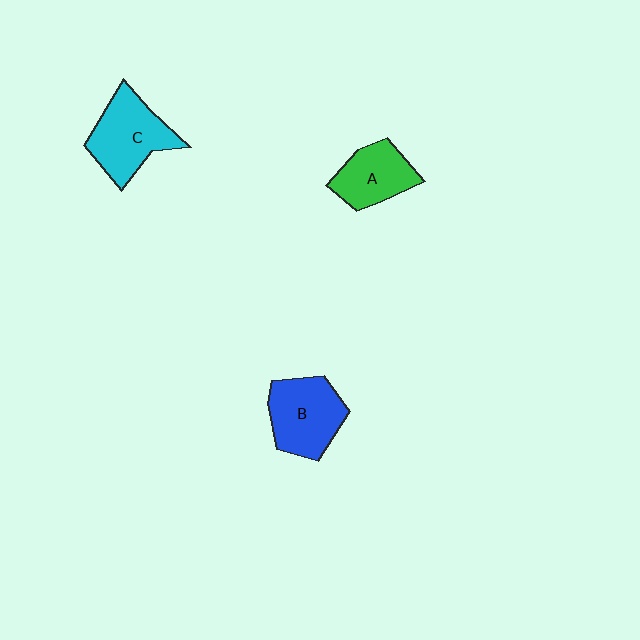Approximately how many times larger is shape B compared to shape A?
Approximately 1.3 times.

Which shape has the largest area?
Shape C (cyan).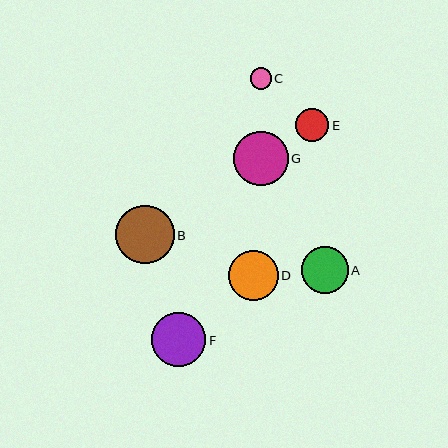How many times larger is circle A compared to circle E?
Circle A is approximately 1.4 times the size of circle E.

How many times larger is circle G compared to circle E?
Circle G is approximately 1.7 times the size of circle E.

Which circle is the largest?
Circle B is the largest with a size of approximately 58 pixels.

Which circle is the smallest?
Circle C is the smallest with a size of approximately 21 pixels.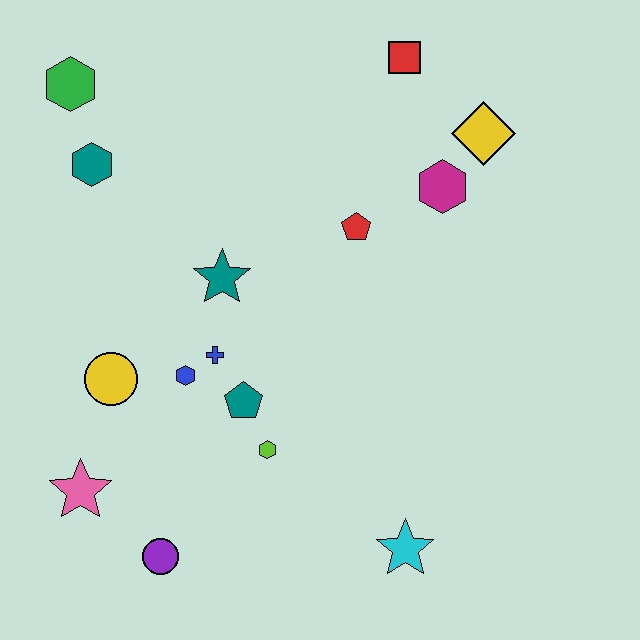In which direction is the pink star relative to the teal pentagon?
The pink star is to the left of the teal pentagon.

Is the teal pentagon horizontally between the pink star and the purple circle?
No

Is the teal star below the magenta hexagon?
Yes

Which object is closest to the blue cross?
The blue hexagon is closest to the blue cross.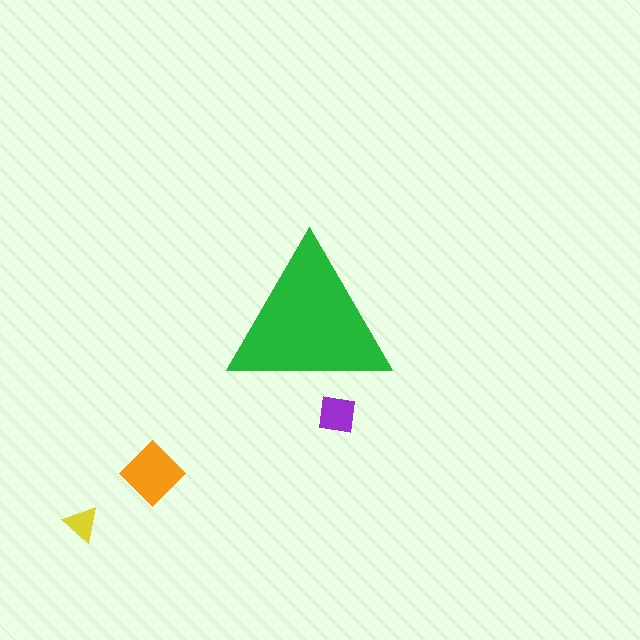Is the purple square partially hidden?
Yes, the purple square is partially hidden behind the green triangle.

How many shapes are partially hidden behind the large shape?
1 shape is partially hidden.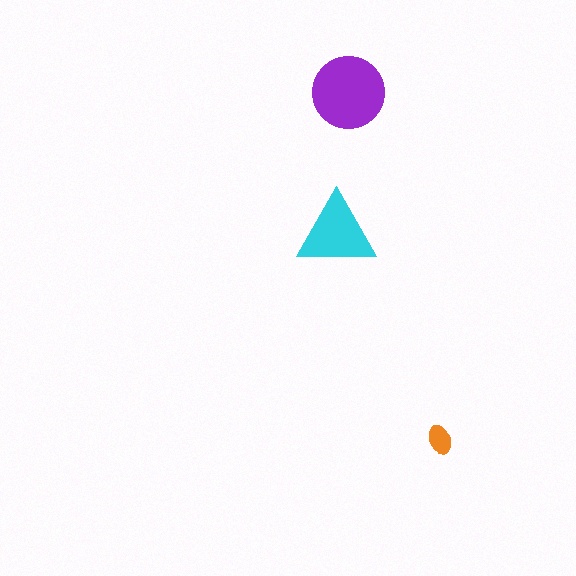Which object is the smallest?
The orange ellipse.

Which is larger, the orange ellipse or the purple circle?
The purple circle.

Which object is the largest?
The purple circle.